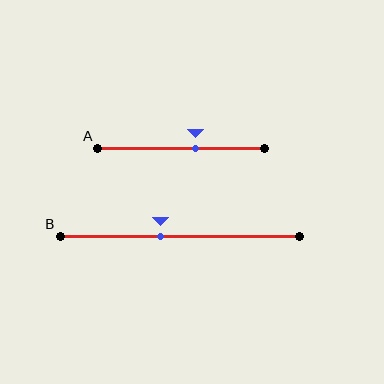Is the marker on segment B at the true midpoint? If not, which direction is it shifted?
No, the marker on segment B is shifted to the left by about 8% of the segment length.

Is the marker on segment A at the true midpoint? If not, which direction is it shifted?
No, the marker on segment A is shifted to the right by about 9% of the segment length.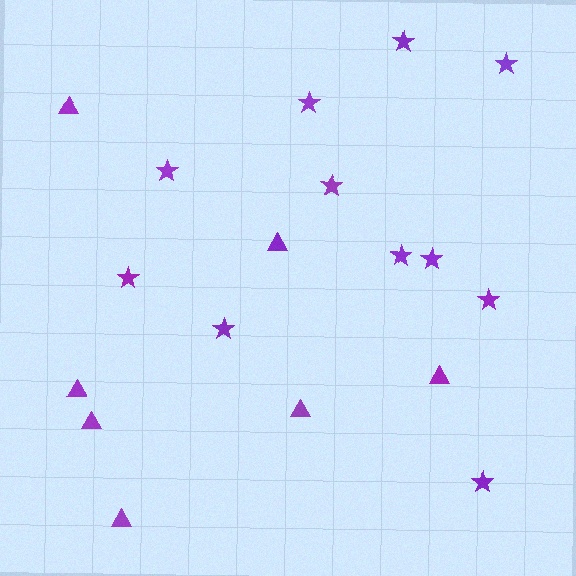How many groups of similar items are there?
There are 2 groups: one group of triangles (7) and one group of stars (11).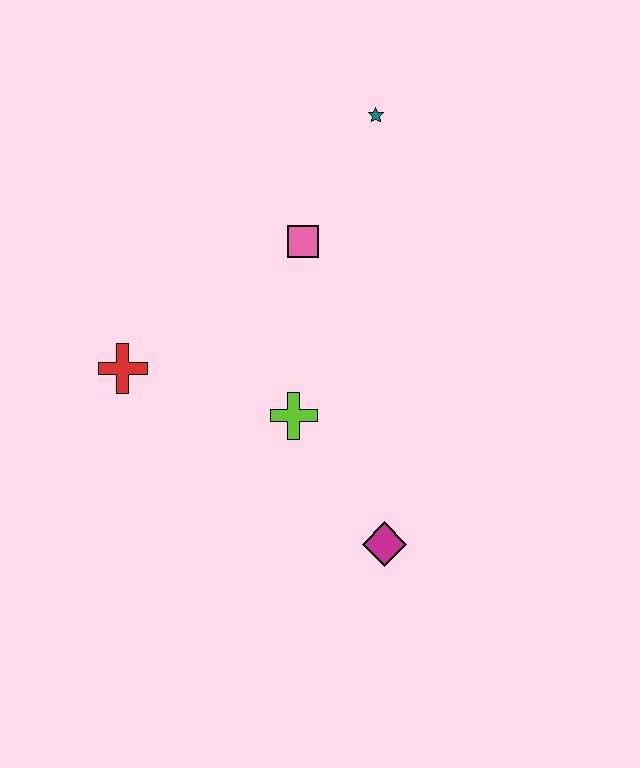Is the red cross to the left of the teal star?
Yes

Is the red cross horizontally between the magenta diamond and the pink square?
No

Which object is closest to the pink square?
The teal star is closest to the pink square.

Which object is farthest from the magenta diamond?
The teal star is farthest from the magenta diamond.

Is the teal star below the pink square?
No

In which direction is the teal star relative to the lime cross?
The teal star is above the lime cross.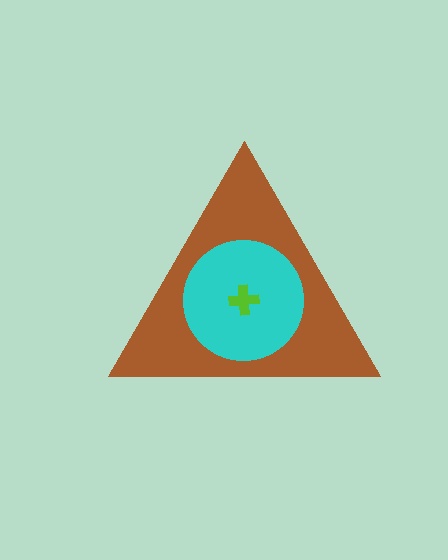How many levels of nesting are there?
3.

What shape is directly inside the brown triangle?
The cyan circle.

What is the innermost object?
The lime cross.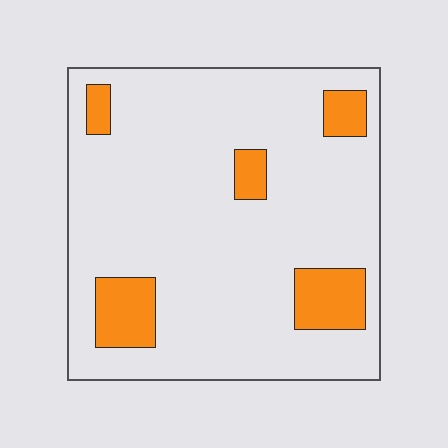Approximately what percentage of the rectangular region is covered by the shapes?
Approximately 15%.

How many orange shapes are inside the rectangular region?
5.